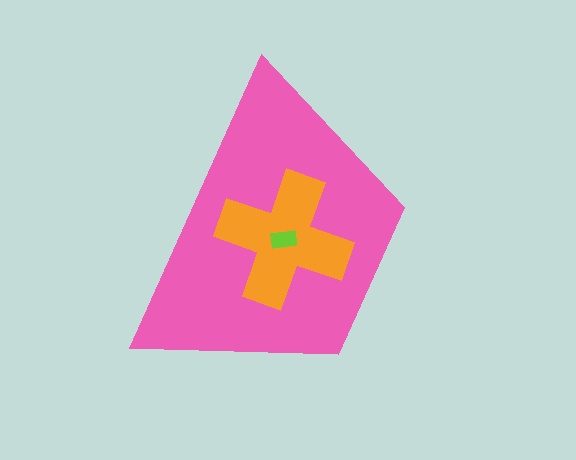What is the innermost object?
The lime rectangle.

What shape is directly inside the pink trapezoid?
The orange cross.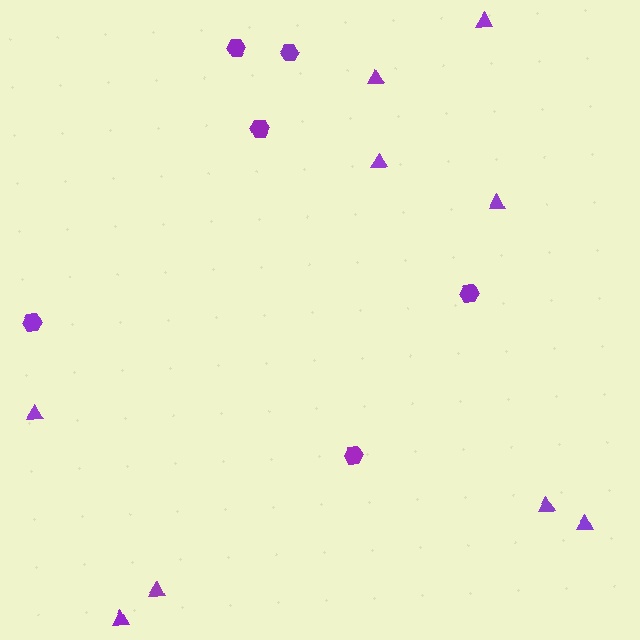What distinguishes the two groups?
There are 2 groups: one group of triangles (9) and one group of hexagons (6).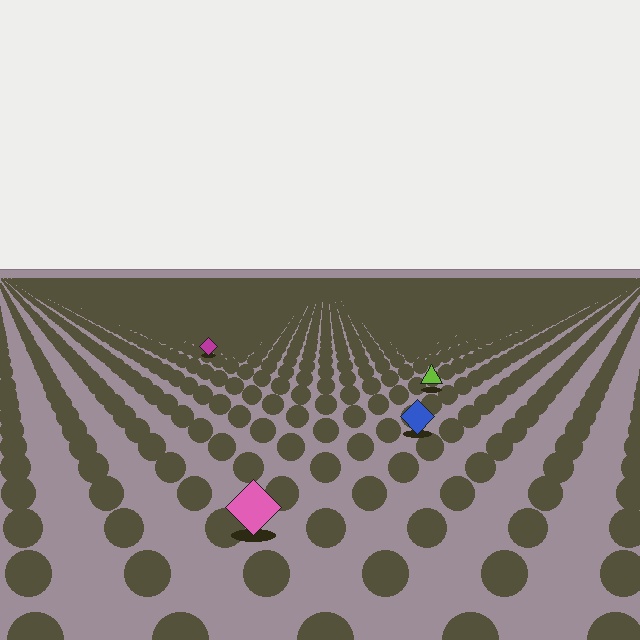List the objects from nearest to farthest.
From nearest to farthest: the pink diamond, the blue diamond, the lime triangle, the magenta diamond.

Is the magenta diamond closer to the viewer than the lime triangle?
No. The lime triangle is closer — you can tell from the texture gradient: the ground texture is coarser near it.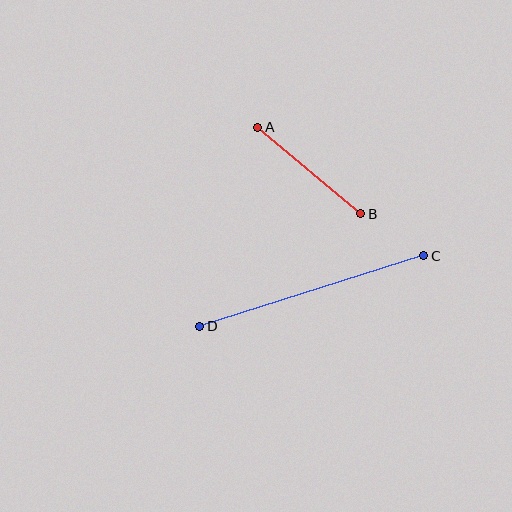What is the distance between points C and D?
The distance is approximately 235 pixels.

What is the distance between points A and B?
The distance is approximately 134 pixels.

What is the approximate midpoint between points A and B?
The midpoint is at approximately (309, 170) pixels.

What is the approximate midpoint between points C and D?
The midpoint is at approximately (312, 291) pixels.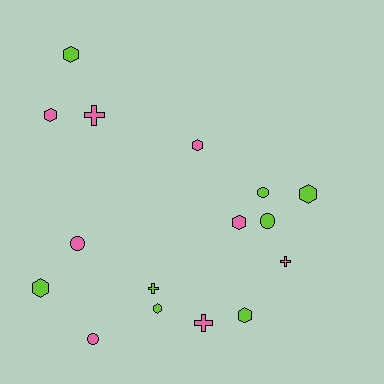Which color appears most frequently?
Pink, with 8 objects.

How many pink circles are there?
There are 2 pink circles.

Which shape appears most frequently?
Hexagon, with 8 objects.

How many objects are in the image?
There are 16 objects.